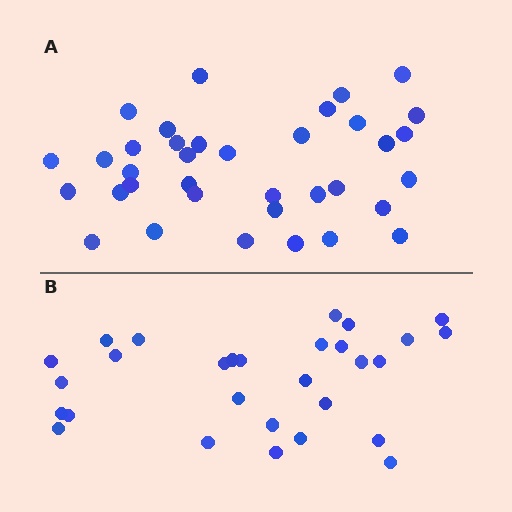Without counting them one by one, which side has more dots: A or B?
Region A (the top region) has more dots.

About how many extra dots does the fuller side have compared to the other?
Region A has roughly 8 or so more dots than region B.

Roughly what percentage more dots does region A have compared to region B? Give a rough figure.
About 25% more.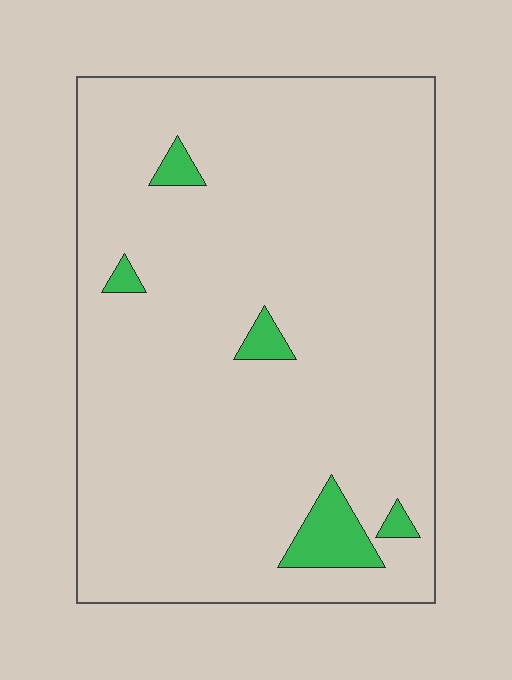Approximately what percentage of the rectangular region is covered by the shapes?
Approximately 5%.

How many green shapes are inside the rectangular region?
5.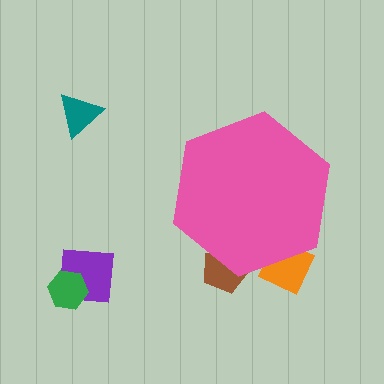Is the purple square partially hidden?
No, the purple square is fully visible.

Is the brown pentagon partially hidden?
Yes, the brown pentagon is partially hidden behind the pink hexagon.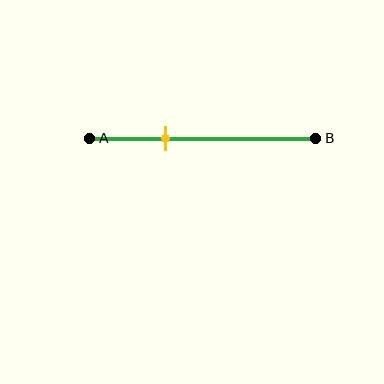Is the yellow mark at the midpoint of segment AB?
No, the mark is at about 35% from A, not at the 50% midpoint.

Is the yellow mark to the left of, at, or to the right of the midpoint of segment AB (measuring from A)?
The yellow mark is to the left of the midpoint of segment AB.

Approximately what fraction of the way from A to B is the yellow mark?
The yellow mark is approximately 35% of the way from A to B.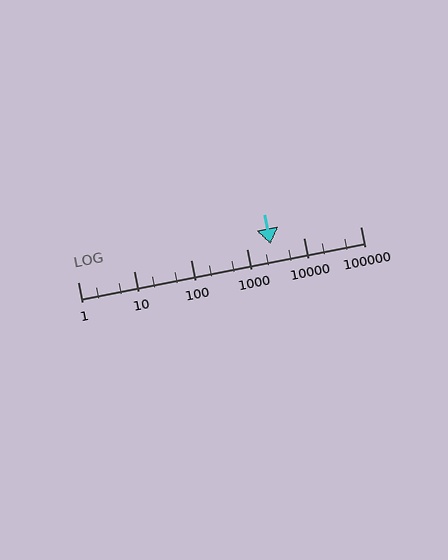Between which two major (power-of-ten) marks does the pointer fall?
The pointer is between 1000 and 10000.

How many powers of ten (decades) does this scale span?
The scale spans 5 decades, from 1 to 100000.